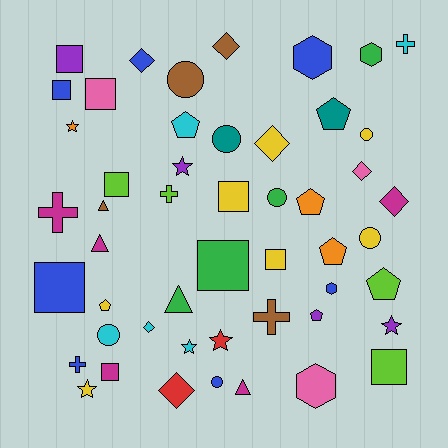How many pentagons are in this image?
There are 7 pentagons.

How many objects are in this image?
There are 50 objects.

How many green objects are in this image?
There are 4 green objects.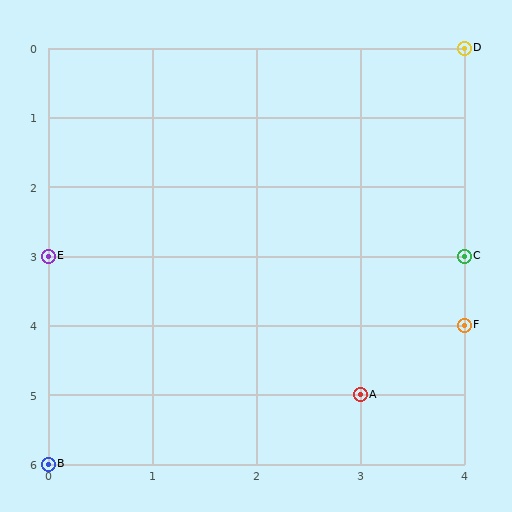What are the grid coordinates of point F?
Point F is at grid coordinates (4, 4).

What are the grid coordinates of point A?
Point A is at grid coordinates (3, 5).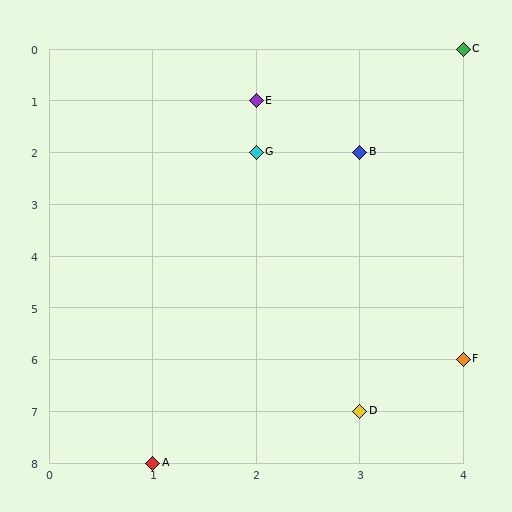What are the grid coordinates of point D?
Point D is at grid coordinates (3, 7).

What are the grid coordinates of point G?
Point G is at grid coordinates (2, 2).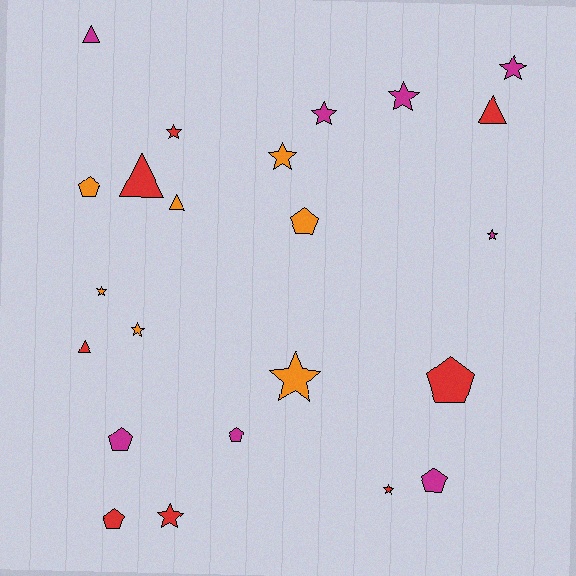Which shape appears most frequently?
Star, with 11 objects.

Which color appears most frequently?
Magenta, with 8 objects.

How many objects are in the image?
There are 23 objects.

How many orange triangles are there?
There is 1 orange triangle.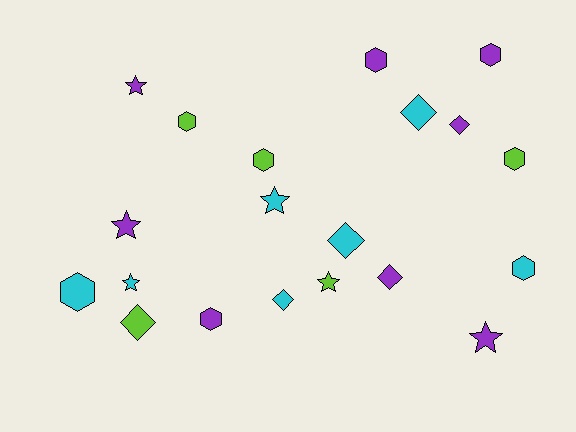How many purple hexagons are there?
There are 3 purple hexagons.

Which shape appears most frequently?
Hexagon, with 8 objects.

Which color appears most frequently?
Purple, with 8 objects.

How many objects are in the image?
There are 20 objects.